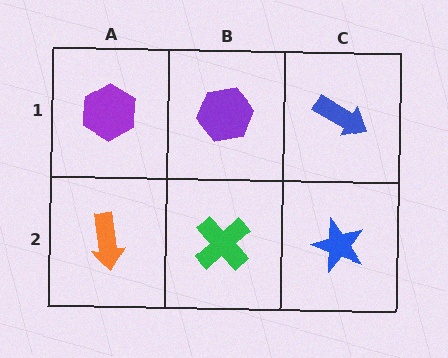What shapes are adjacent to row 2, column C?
A blue arrow (row 1, column C), a green cross (row 2, column B).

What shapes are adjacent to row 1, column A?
An orange arrow (row 2, column A), a purple hexagon (row 1, column B).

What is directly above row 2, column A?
A purple hexagon.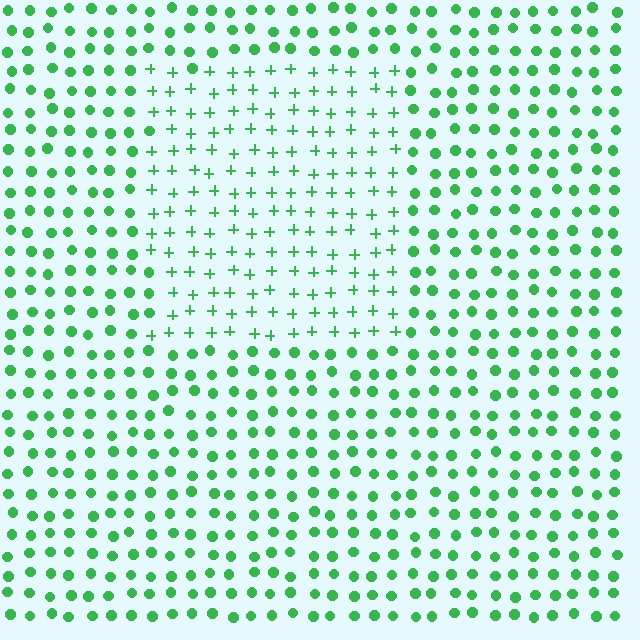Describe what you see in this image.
The image is filled with small green elements arranged in a uniform grid. A rectangle-shaped region contains plus signs, while the surrounding area contains circles. The boundary is defined purely by the change in element shape.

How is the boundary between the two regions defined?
The boundary is defined by a change in element shape: plus signs inside vs. circles outside. All elements share the same color and spacing.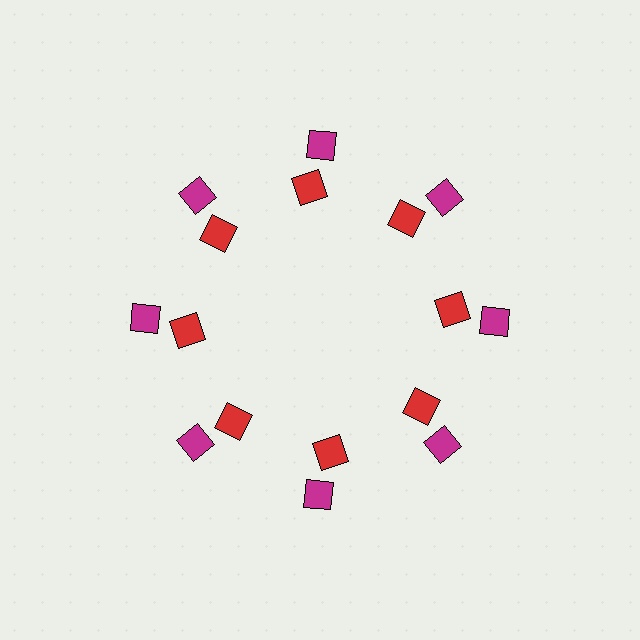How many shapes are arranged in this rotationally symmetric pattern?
There are 16 shapes, arranged in 8 groups of 2.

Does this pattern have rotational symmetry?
Yes, this pattern has 8-fold rotational symmetry. It looks the same after rotating 45 degrees around the center.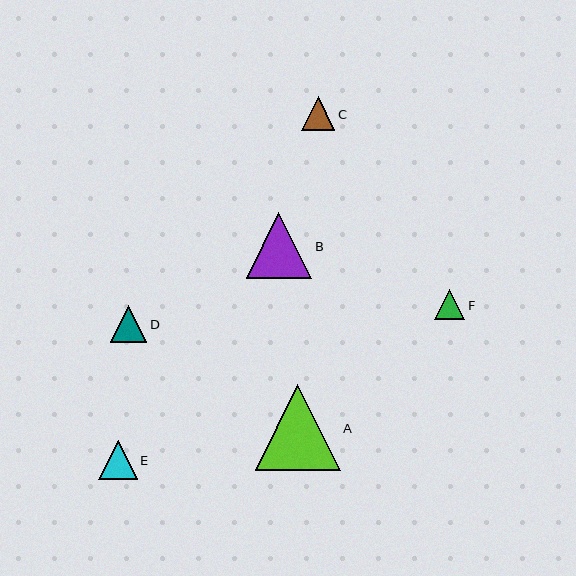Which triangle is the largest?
Triangle A is the largest with a size of approximately 85 pixels.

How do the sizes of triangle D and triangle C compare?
Triangle D and triangle C are approximately the same size.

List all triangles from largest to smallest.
From largest to smallest: A, B, E, D, C, F.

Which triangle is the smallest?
Triangle F is the smallest with a size of approximately 30 pixels.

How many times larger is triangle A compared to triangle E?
Triangle A is approximately 2.2 times the size of triangle E.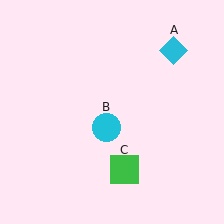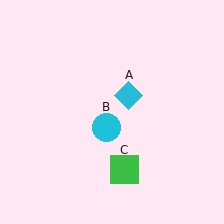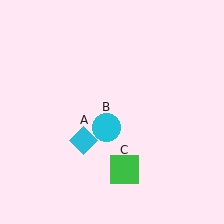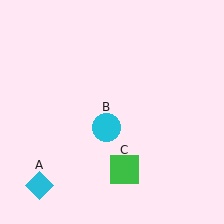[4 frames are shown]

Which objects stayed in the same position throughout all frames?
Cyan circle (object B) and green square (object C) remained stationary.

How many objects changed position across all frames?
1 object changed position: cyan diamond (object A).